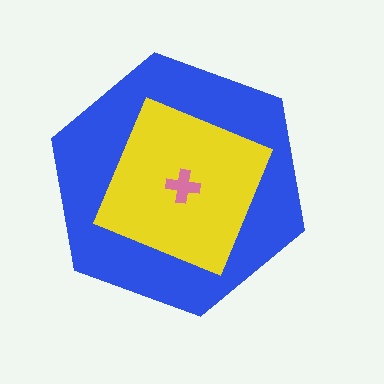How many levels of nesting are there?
3.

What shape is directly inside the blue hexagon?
The yellow square.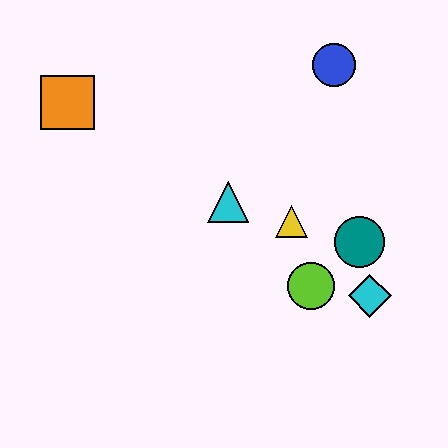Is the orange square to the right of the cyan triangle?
No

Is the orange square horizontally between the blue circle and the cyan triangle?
No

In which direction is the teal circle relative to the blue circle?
The teal circle is below the blue circle.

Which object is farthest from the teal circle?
The orange square is farthest from the teal circle.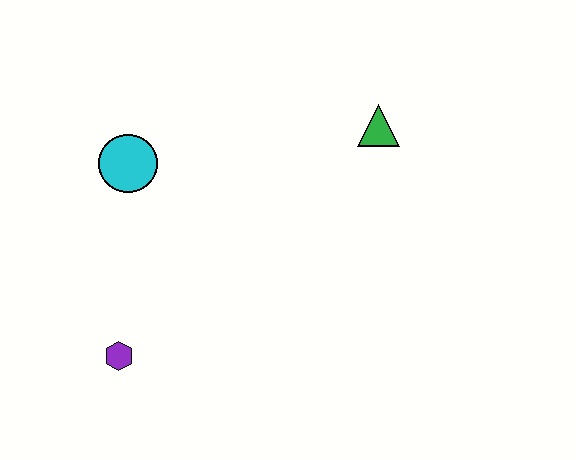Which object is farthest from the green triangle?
The purple hexagon is farthest from the green triangle.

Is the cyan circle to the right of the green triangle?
No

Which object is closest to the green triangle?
The cyan circle is closest to the green triangle.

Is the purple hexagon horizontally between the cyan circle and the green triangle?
No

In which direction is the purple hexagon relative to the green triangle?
The purple hexagon is to the left of the green triangle.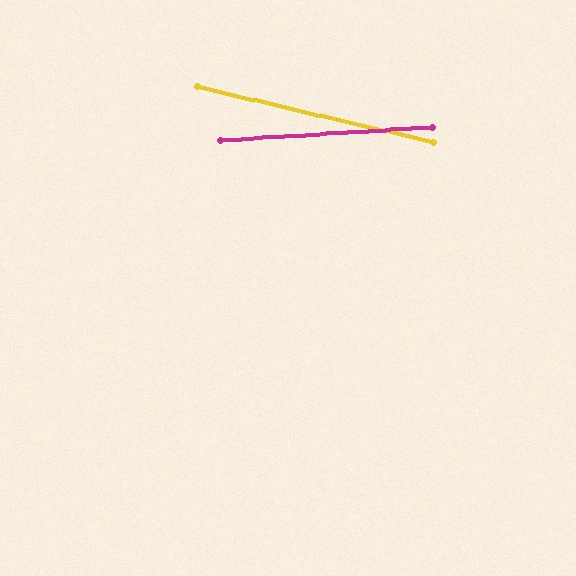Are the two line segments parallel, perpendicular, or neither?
Neither parallel nor perpendicular — they differ by about 17°.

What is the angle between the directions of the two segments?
Approximately 17 degrees.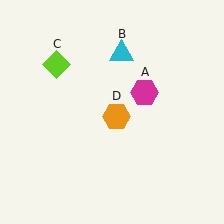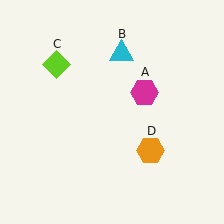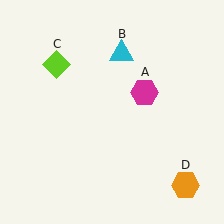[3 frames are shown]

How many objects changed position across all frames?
1 object changed position: orange hexagon (object D).